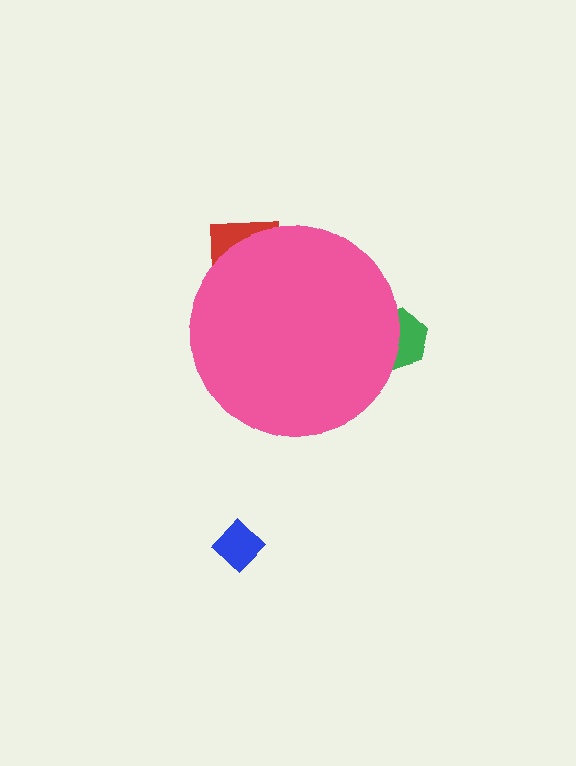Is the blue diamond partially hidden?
No, the blue diamond is fully visible.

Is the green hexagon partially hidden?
Yes, the green hexagon is partially hidden behind the pink circle.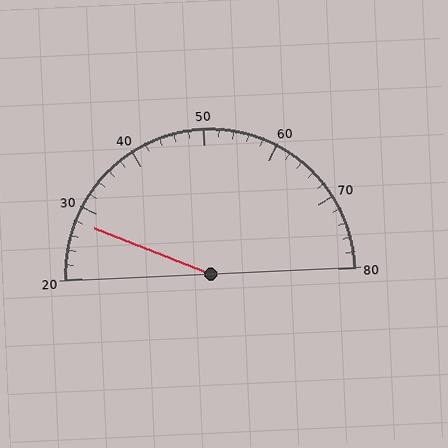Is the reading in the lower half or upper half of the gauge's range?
The reading is in the lower half of the range (20 to 80).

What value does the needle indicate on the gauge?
The needle indicates approximately 28.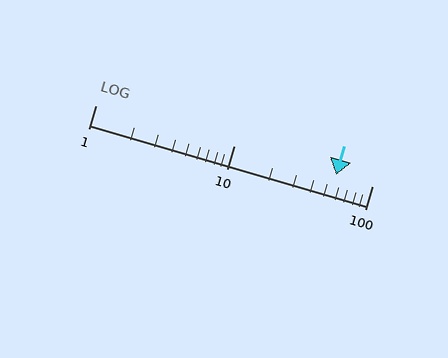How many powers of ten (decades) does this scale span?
The scale spans 2 decades, from 1 to 100.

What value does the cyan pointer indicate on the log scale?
The pointer indicates approximately 55.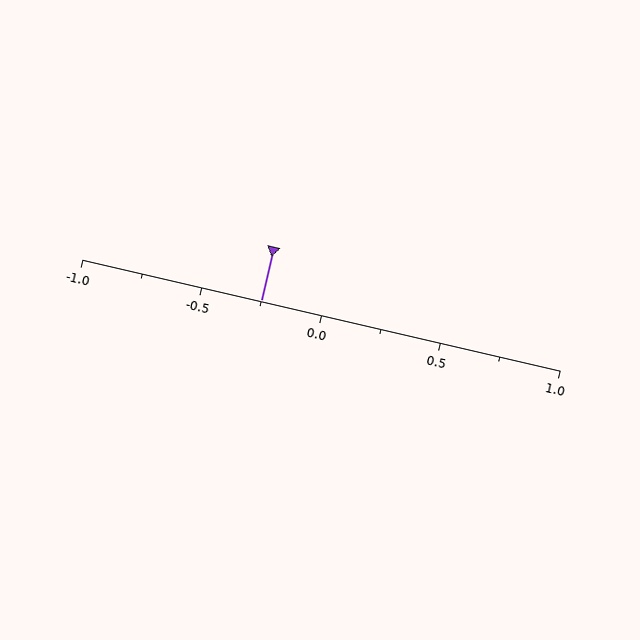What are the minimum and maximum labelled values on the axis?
The axis runs from -1.0 to 1.0.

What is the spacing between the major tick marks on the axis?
The major ticks are spaced 0.5 apart.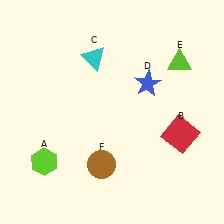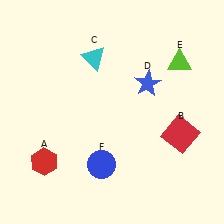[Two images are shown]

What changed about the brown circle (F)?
In Image 1, F is brown. In Image 2, it changed to blue.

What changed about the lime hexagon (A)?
In Image 1, A is lime. In Image 2, it changed to red.